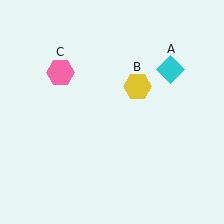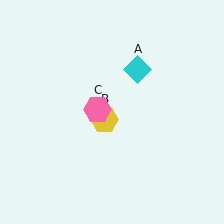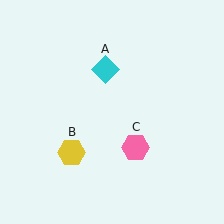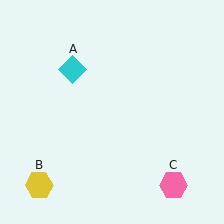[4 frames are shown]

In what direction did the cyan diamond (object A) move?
The cyan diamond (object A) moved left.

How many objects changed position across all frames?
3 objects changed position: cyan diamond (object A), yellow hexagon (object B), pink hexagon (object C).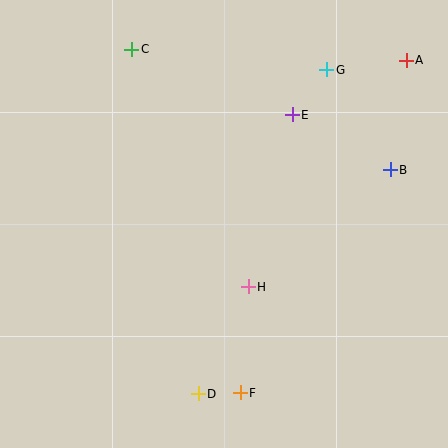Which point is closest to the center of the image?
Point H at (248, 287) is closest to the center.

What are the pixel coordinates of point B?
Point B is at (390, 170).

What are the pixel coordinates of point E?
Point E is at (292, 115).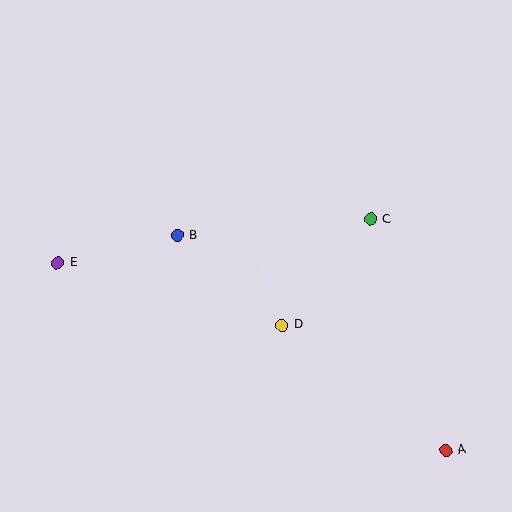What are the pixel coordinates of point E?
Point E is at (58, 263).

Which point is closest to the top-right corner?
Point C is closest to the top-right corner.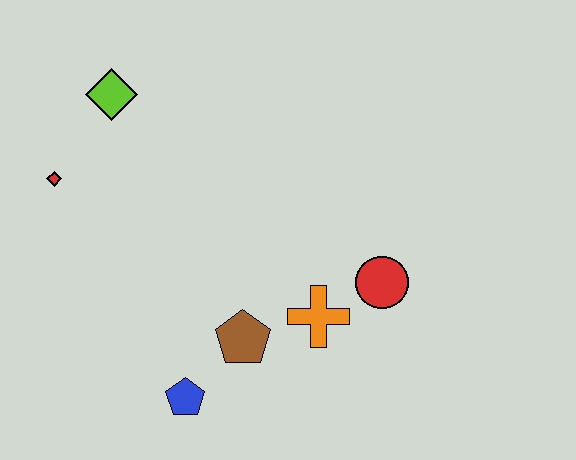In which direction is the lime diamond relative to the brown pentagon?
The lime diamond is above the brown pentagon.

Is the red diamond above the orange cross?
Yes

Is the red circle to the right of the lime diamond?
Yes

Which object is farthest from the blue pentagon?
The lime diamond is farthest from the blue pentagon.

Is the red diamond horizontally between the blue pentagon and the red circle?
No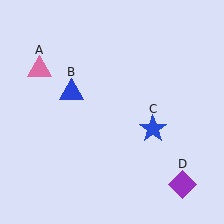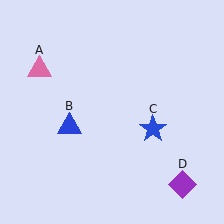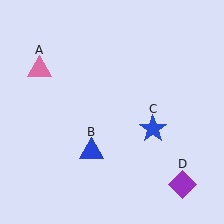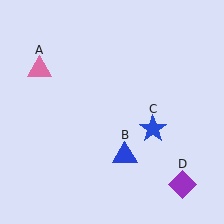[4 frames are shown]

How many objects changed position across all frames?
1 object changed position: blue triangle (object B).